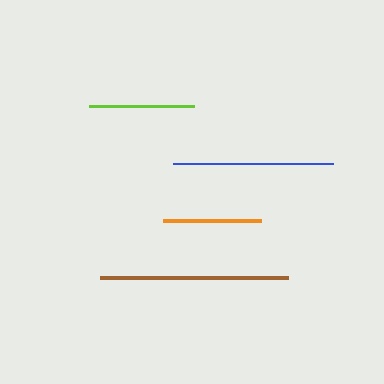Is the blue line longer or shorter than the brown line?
The brown line is longer than the blue line.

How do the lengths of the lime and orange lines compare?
The lime and orange lines are approximately the same length.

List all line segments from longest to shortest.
From longest to shortest: brown, blue, lime, orange.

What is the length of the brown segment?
The brown segment is approximately 188 pixels long.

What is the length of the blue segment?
The blue segment is approximately 160 pixels long.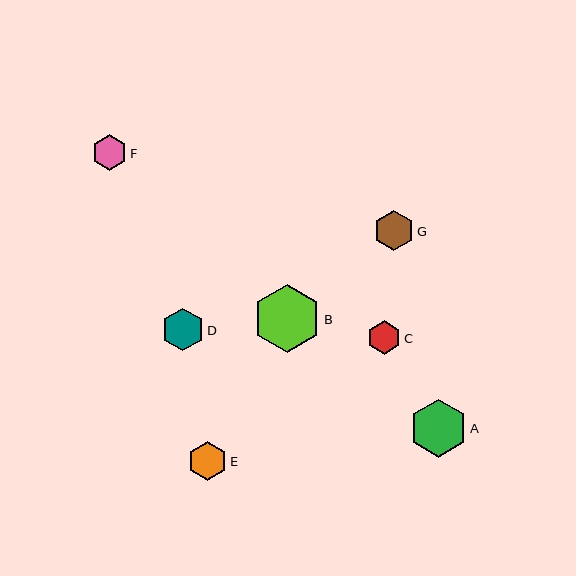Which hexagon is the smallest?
Hexagon C is the smallest with a size of approximately 34 pixels.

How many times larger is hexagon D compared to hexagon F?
Hexagon D is approximately 1.2 times the size of hexagon F.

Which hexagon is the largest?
Hexagon B is the largest with a size of approximately 68 pixels.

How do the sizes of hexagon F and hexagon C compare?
Hexagon F and hexagon C are approximately the same size.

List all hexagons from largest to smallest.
From largest to smallest: B, A, D, G, E, F, C.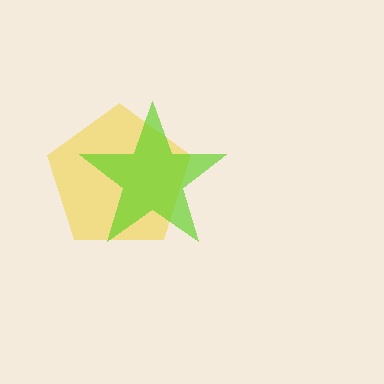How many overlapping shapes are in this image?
There are 2 overlapping shapes in the image.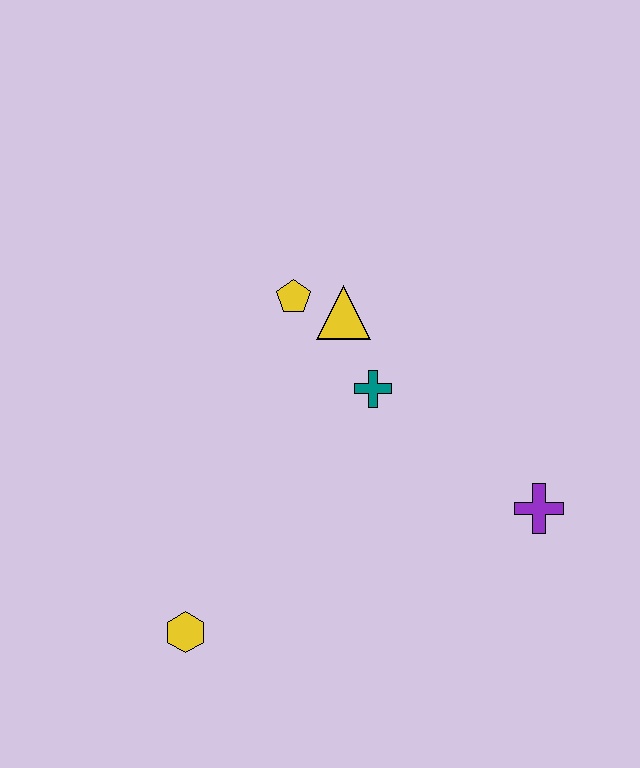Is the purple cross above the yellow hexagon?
Yes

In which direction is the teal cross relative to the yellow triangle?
The teal cross is below the yellow triangle.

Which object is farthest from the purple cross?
The yellow hexagon is farthest from the purple cross.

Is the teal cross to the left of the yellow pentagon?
No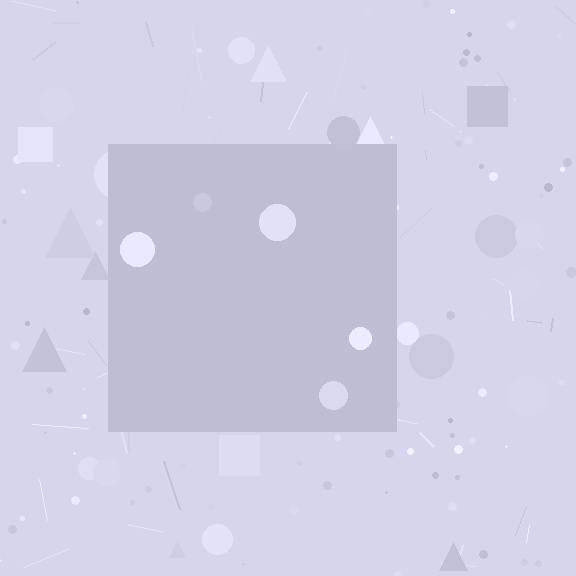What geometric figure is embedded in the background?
A square is embedded in the background.